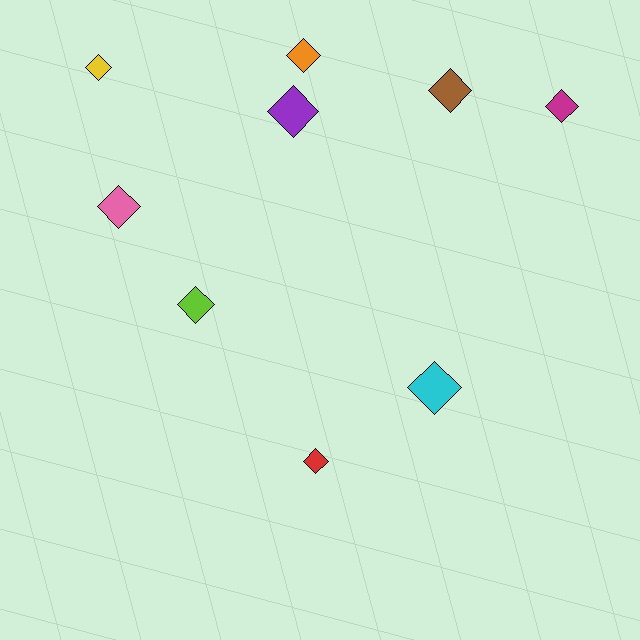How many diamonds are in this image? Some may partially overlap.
There are 9 diamonds.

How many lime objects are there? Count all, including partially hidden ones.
There is 1 lime object.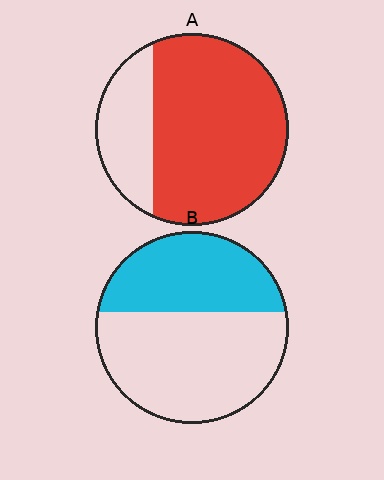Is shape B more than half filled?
No.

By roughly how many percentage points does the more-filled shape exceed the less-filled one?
By roughly 35 percentage points (A over B).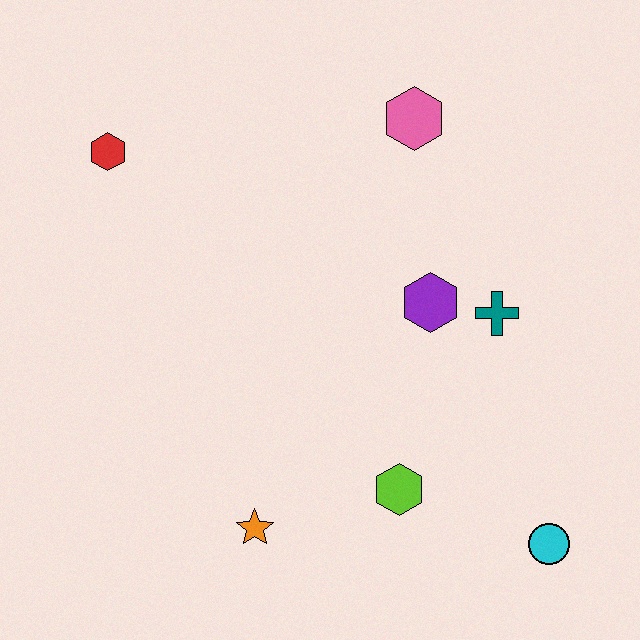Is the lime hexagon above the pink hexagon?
No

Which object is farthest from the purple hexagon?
The red hexagon is farthest from the purple hexagon.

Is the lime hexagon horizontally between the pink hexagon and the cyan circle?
No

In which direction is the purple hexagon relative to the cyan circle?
The purple hexagon is above the cyan circle.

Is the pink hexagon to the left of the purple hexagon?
Yes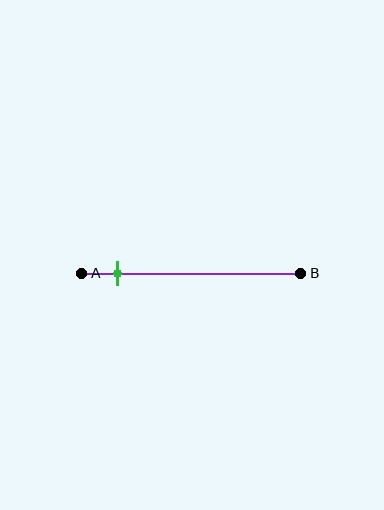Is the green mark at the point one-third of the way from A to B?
No, the mark is at about 15% from A, not at the 33% one-third point.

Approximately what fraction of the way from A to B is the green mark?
The green mark is approximately 15% of the way from A to B.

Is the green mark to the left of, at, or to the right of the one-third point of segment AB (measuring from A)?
The green mark is to the left of the one-third point of segment AB.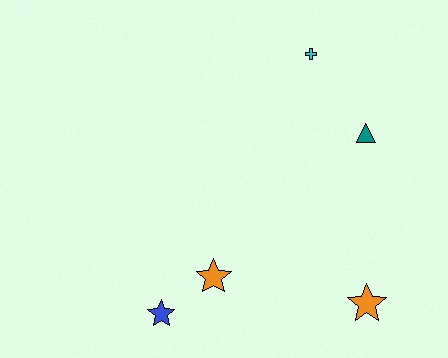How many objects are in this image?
There are 5 objects.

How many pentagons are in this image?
There are no pentagons.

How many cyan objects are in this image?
There is 1 cyan object.